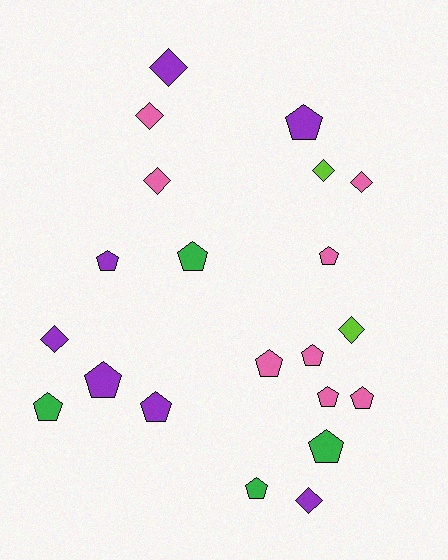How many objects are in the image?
There are 21 objects.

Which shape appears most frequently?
Pentagon, with 13 objects.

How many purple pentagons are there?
There are 4 purple pentagons.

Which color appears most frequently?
Pink, with 8 objects.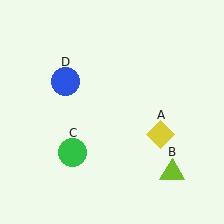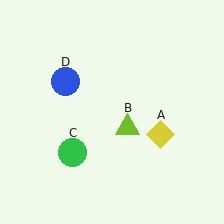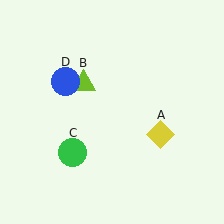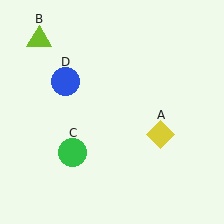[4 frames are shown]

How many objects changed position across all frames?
1 object changed position: lime triangle (object B).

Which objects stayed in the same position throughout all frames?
Yellow diamond (object A) and green circle (object C) and blue circle (object D) remained stationary.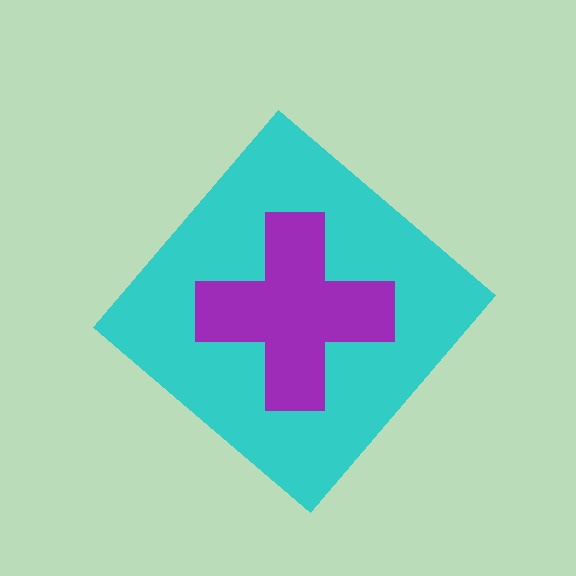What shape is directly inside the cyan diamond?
The purple cross.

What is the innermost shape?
The purple cross.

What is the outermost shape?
The cyan diamond.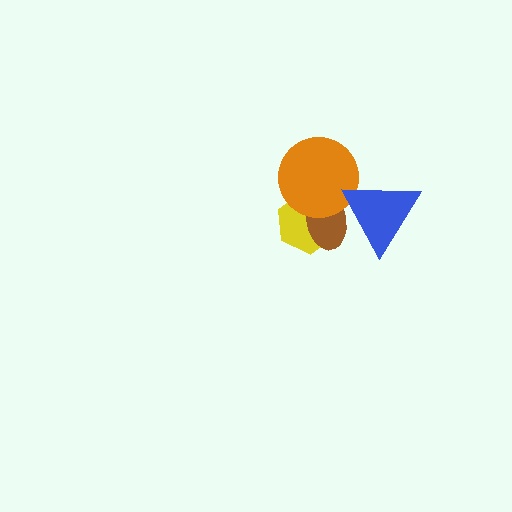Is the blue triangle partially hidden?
No, no other shape covers it.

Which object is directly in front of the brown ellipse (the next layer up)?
The orange circle is directly in front of the brown ellipse.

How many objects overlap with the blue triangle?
2 objects overlap with the blue triangle.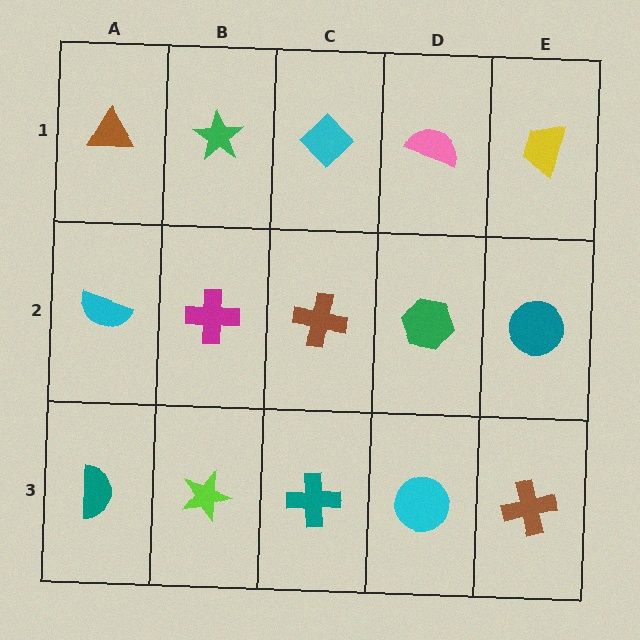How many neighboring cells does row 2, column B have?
4.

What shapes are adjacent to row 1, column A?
A cyan semicircle (row 2, column A), a green star (row 1, column B).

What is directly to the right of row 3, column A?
A lime star.